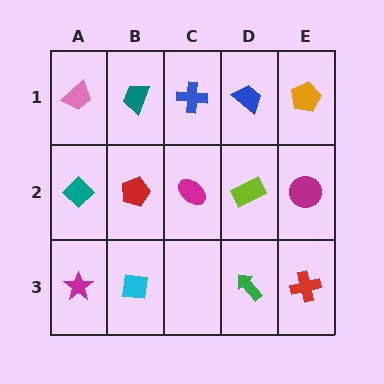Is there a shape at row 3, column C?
No, that cell is empty.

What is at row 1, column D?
A blue trapezoid.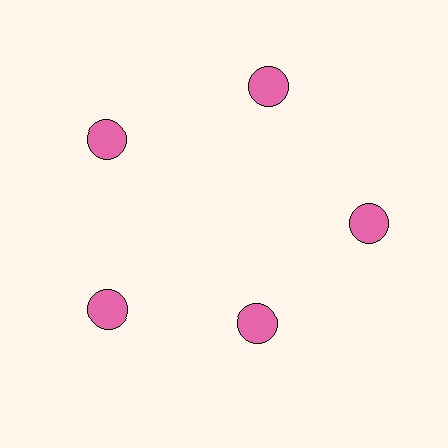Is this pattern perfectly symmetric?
No. The 5 pink circles are arranged in a ring, but one element near the 5 o'clock position is pulled inward toward the center, breaking the 5-fold rotational symmetry.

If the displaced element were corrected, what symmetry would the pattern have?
It would have 5-fold rotational symmetry — the pattern would map onto itself every 72 degrees.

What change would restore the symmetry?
The symmetry would be restored by moving it outward, back onto the ring so that all 5 circles sit at equal angles and equal distance from the center.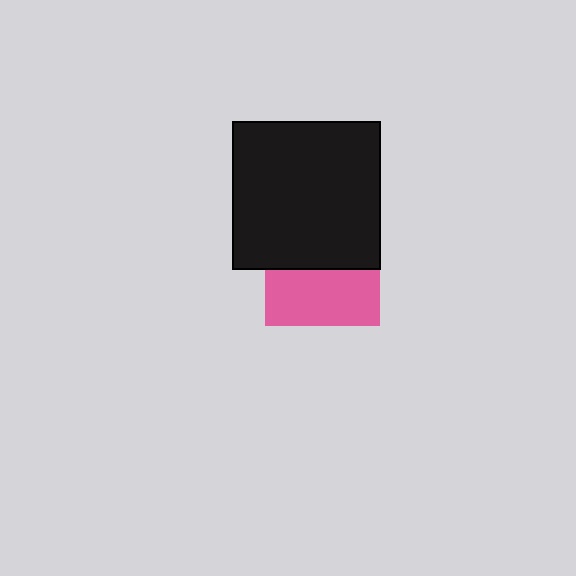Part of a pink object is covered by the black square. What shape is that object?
It is a square.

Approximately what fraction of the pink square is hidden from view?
Roughly 51% of the pink square is hidden behind the black square.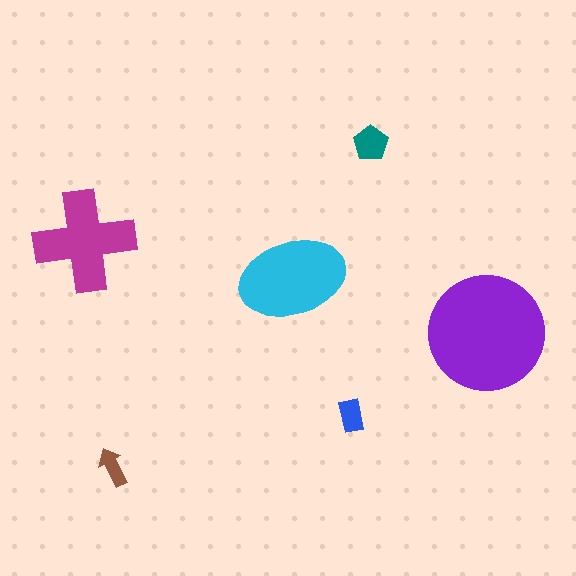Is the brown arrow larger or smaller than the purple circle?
Smaller.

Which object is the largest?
The purple circle.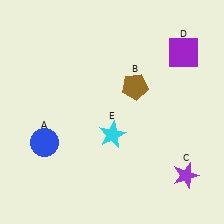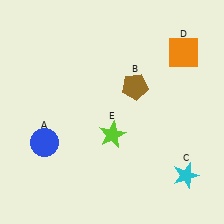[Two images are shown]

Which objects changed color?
C changed from purple to cyan. D changed from purple to orange. E changed from cyan to lime.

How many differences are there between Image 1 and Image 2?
There are 3 differences between the two images.